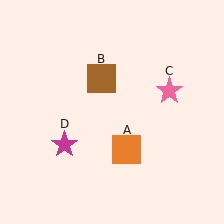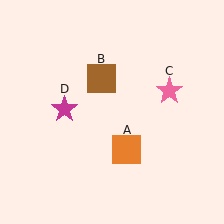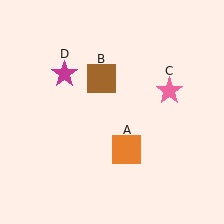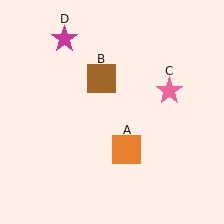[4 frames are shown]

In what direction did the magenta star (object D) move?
The magenta star (object D) moved up.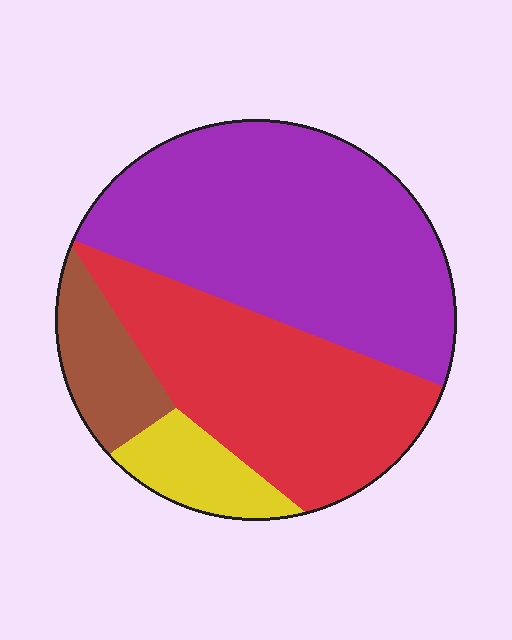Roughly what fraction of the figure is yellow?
Yellow takes up about one tenth (1/10) of the figure.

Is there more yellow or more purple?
Purple.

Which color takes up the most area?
Purple, at roughly 50%.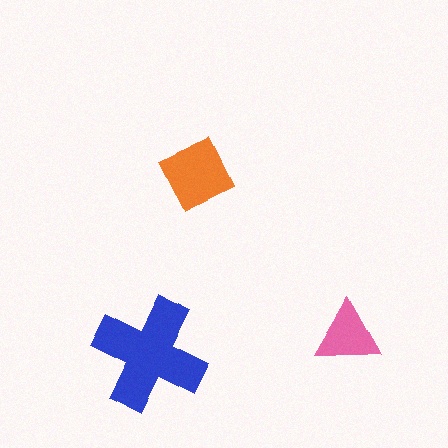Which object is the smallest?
The pink triangle.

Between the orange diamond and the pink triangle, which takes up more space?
The orange diamond.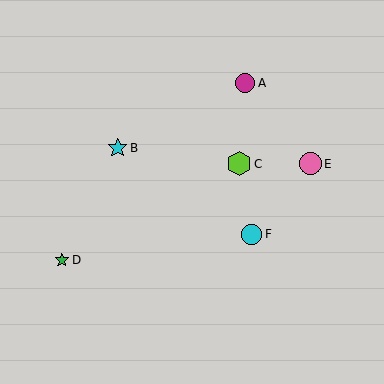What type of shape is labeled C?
Shape C is a lime hexagon.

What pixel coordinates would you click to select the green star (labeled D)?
Click at (62, 260) to select the green star D.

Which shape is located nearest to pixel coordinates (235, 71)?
The magenta circle (labeled A) at (245, 83) is nearest to that location.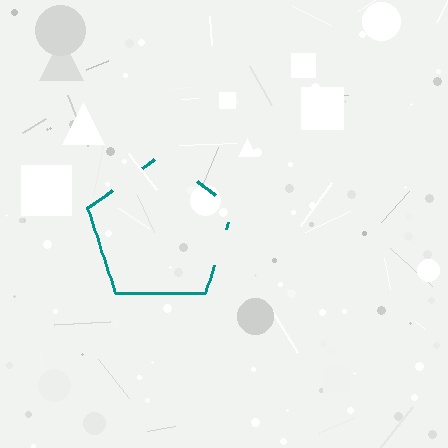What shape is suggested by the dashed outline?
The dashed outline suggests a pentagon.